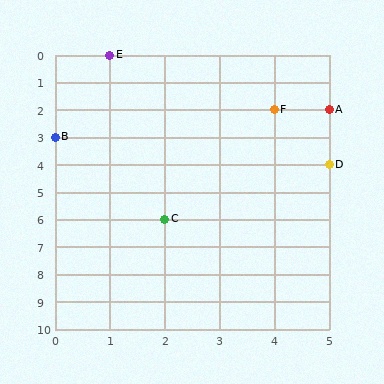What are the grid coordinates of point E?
Point E is at grid coordinates (1, 0).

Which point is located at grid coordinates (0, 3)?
Point B is at (0, 3).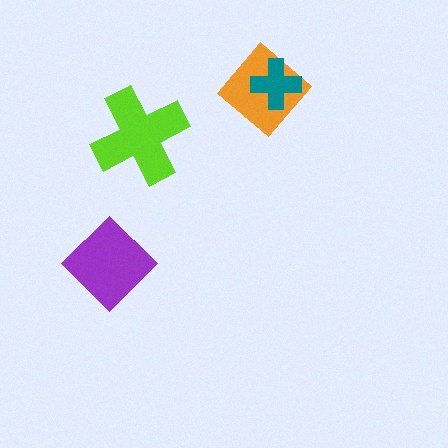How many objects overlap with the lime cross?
0 objects overlap with the lime cross.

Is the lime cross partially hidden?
No, no other shape covers it.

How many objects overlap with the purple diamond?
0 objects overlap with the purple diamond.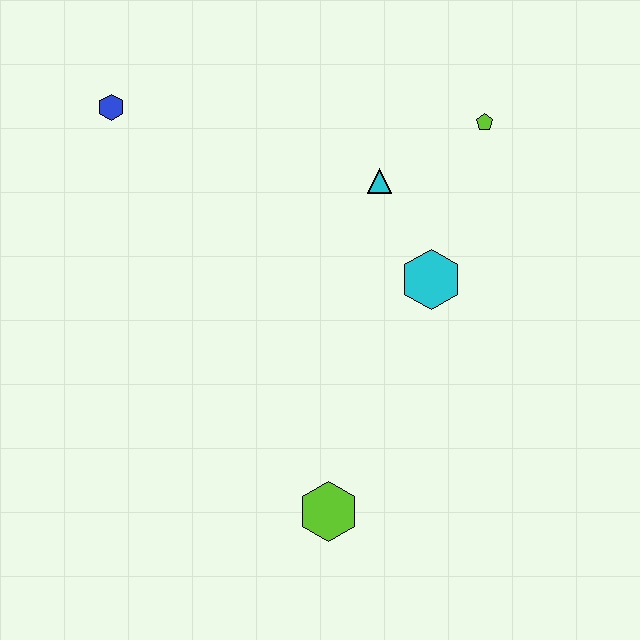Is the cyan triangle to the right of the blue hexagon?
Yes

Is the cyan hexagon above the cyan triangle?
No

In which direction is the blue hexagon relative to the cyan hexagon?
The blue hexagon is to the left of the cyan hexagon.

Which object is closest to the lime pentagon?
The cyan triangle is closest to the lime pentagon.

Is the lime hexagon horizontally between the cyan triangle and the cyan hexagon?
No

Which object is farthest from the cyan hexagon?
The blue hexagon is farthest from the cyan hexagon.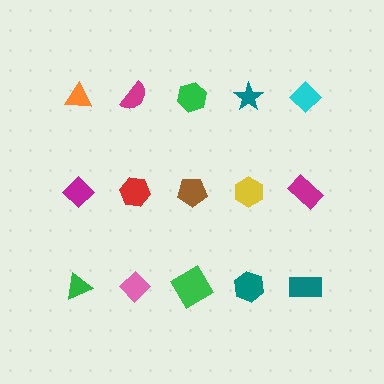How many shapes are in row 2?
5 shapes.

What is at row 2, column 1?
A magenta diamond.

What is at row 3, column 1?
A green triangle.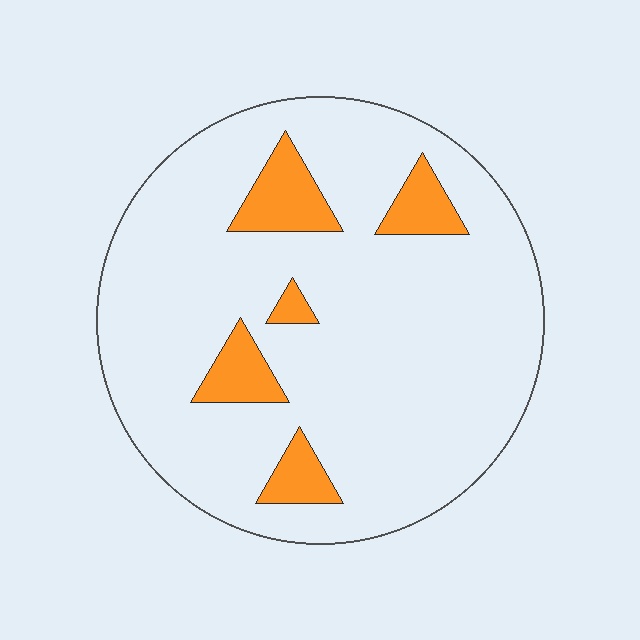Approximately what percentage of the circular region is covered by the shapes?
Approximately 10%.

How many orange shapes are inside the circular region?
5.